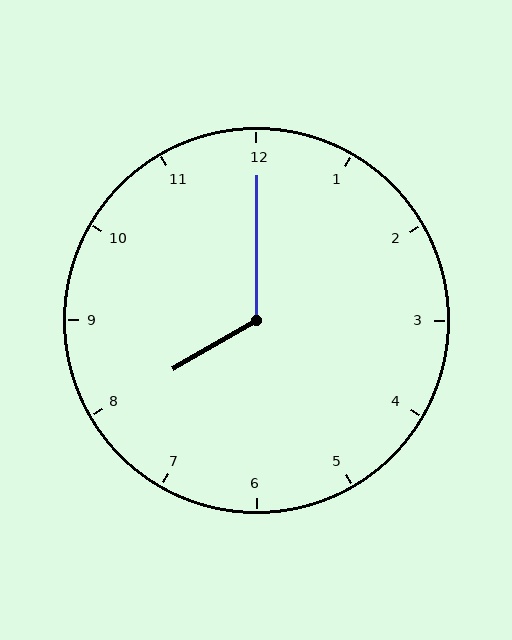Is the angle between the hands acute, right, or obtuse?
It is obtuse.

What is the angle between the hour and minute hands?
Approximately 120 degrees.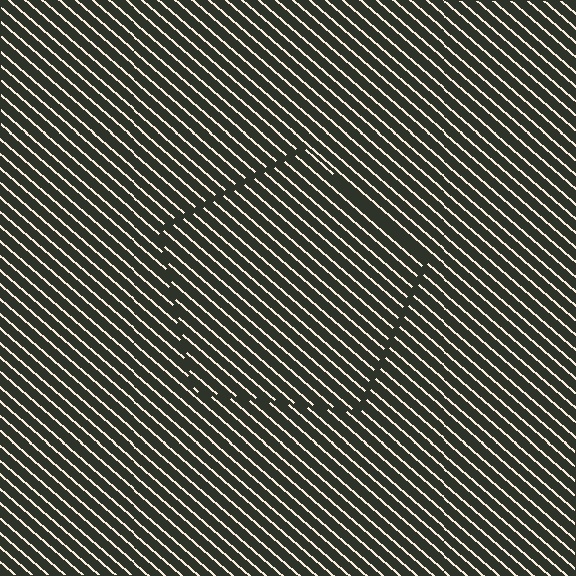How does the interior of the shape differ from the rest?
The interior of the shape contains the same grating, shifted by half a period — the contour is defined by the phase discontinuity where line-ends from the inner and outer gratings abut.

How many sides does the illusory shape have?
5 sides — the line-ends trace a pentagon.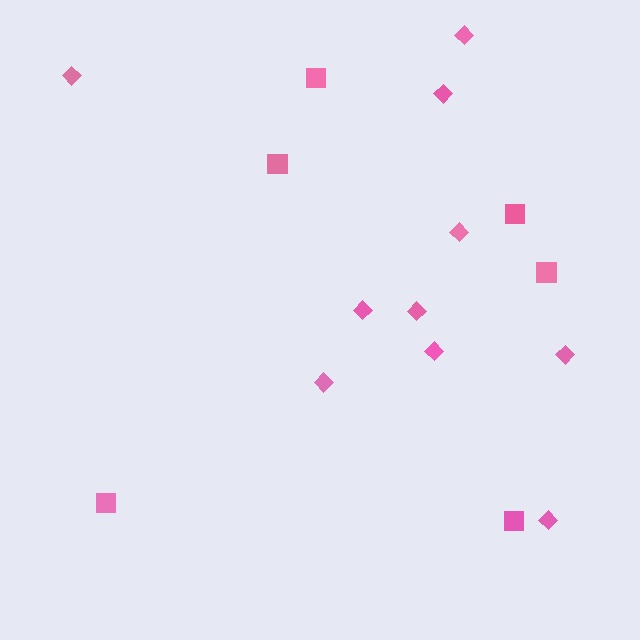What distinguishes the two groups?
There are 2 groups: one group of diamonds (10) and one group of squares (6).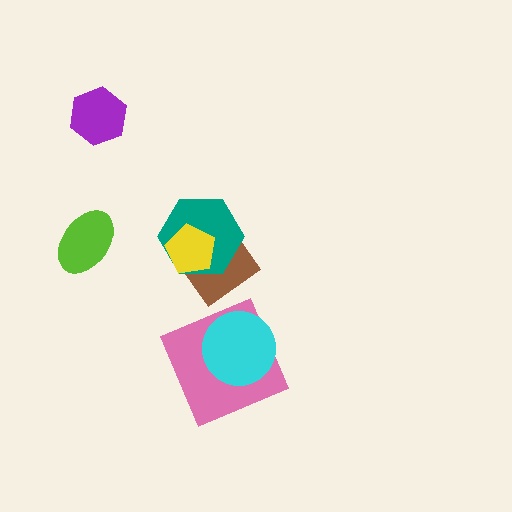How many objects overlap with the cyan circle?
1 object overlaps with the cyan circle.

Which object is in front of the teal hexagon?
The yellow pentagon is in front of the teal hexagon.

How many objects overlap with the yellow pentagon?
2 objects overlap with the yellow pentagon.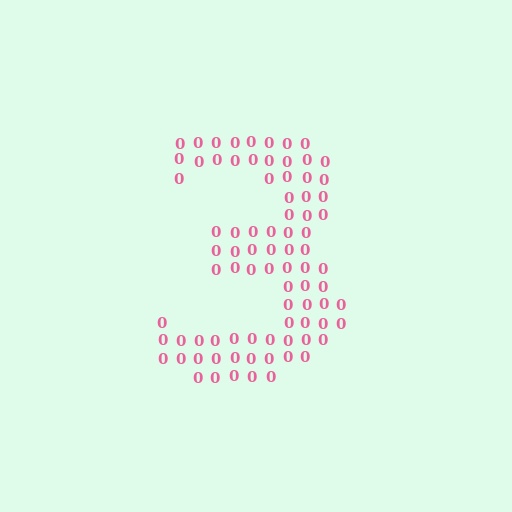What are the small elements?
The small elements are digit 0's.